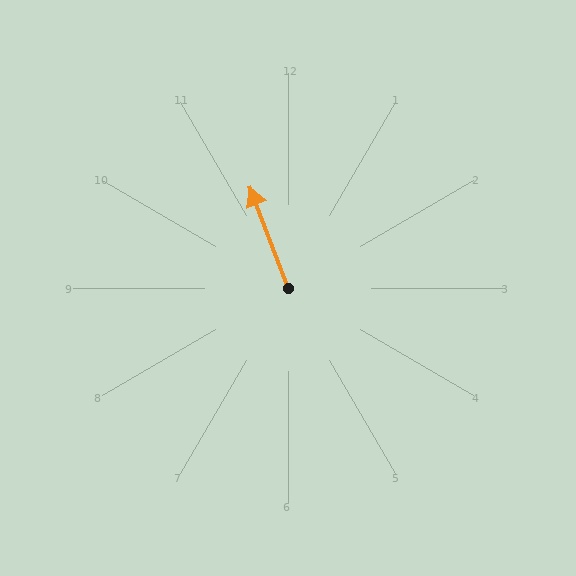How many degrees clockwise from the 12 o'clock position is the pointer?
Approximately 339 degrees.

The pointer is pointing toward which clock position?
Roughly 11 o'clock.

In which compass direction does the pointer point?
North.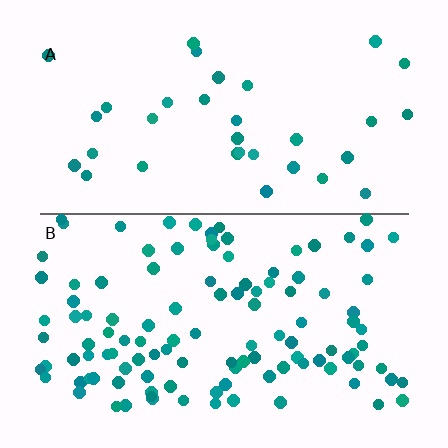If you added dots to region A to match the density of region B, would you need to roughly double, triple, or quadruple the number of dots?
Approximately triple.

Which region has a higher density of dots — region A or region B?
B (the bottom).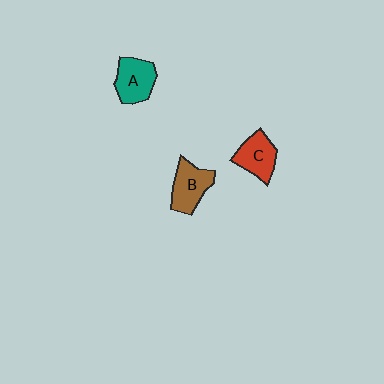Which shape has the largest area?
Shape B (brown).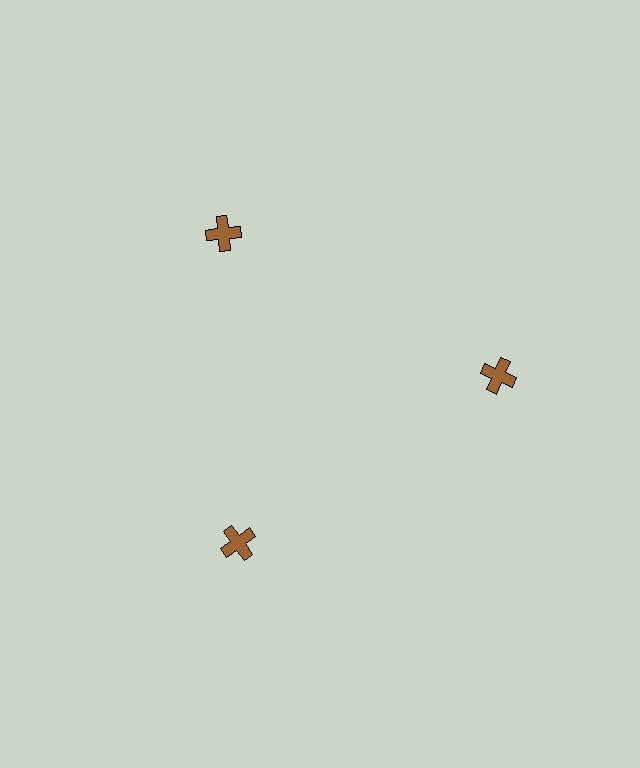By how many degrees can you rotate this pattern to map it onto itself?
The pattern maps onto itself every 120 degrees of rotation.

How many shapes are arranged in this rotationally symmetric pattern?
There are 3 shapes, arranged in 3 groups of 1.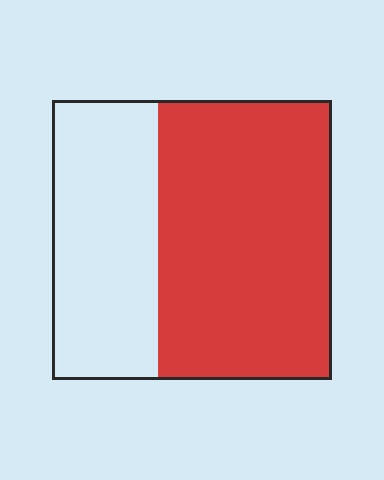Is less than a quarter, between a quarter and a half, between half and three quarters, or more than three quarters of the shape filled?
Between half and three quarters.